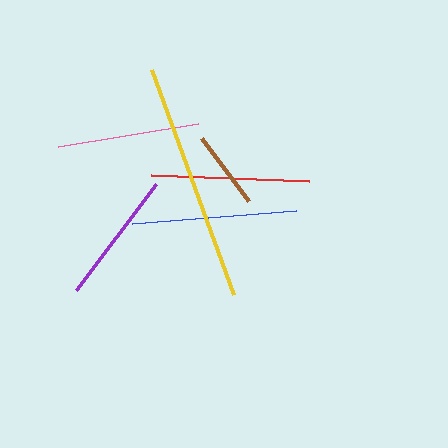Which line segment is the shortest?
The brown line is the shortest at approximately 78 pixels.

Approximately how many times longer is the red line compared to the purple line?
The red line is approximately 1.2 times the length of the purple line.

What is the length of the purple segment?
The purple segment is approximately 132 pixels long.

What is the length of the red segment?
The red segment is approximately 158 pixels long.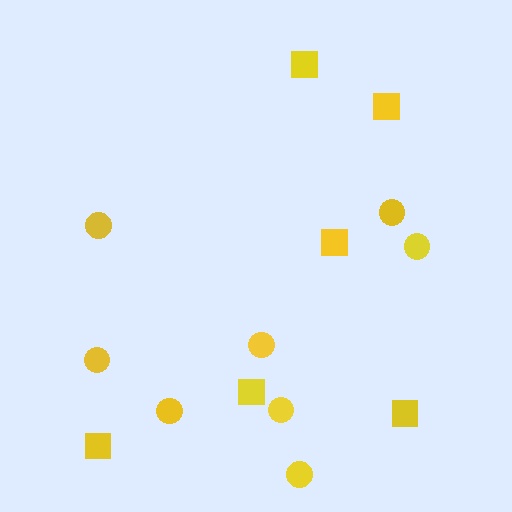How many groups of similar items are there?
There are 2 groups: one group of squares (6) and one group of circles (8).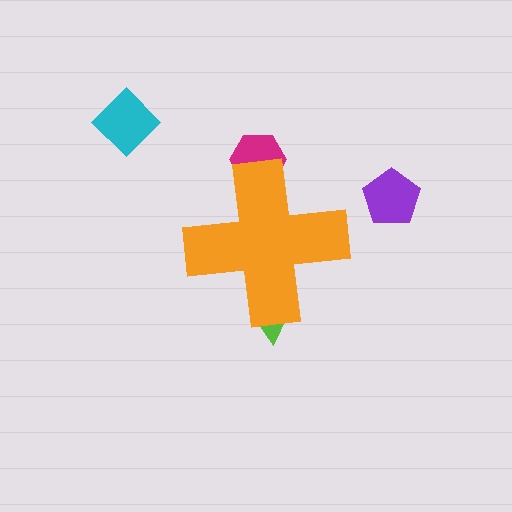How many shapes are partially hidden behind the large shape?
2 shapes are partially hidden.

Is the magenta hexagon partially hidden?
Yes, the magenta hexagon is partially hidden behind the orange cross.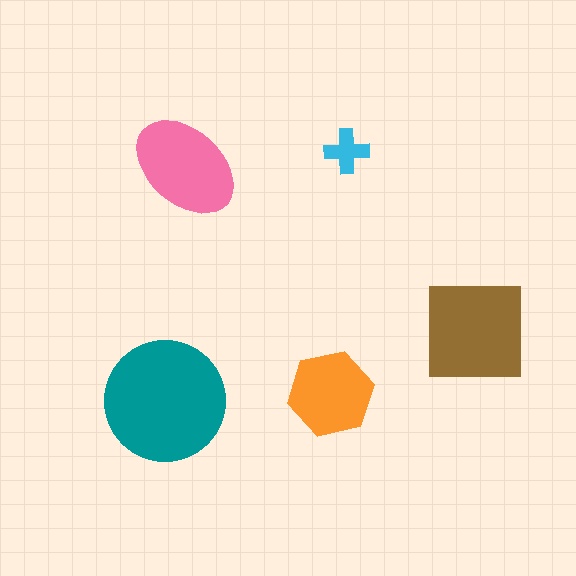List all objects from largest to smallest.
The teal circle, the brown square, the pink ellipse, the orange hexagon, the cyan cross.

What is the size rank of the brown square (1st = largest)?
2nd.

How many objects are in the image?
There are 5 objects in the image.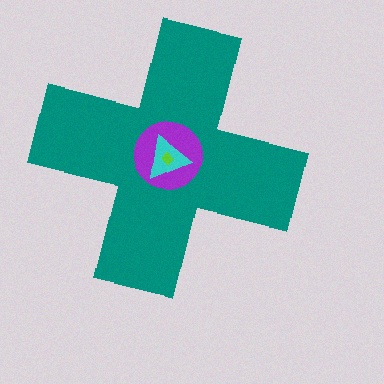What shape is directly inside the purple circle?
The cyan triangle.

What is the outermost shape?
The teal cross.